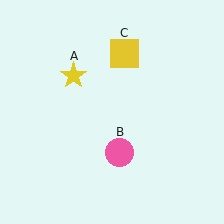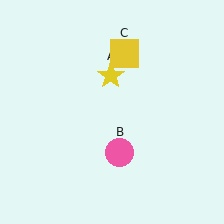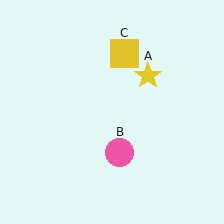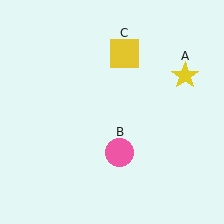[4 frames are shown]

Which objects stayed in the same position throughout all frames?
Pink circle (object B) and yellow square (object C) remained stationary.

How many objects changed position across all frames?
1 object changed position: yellow star (object A).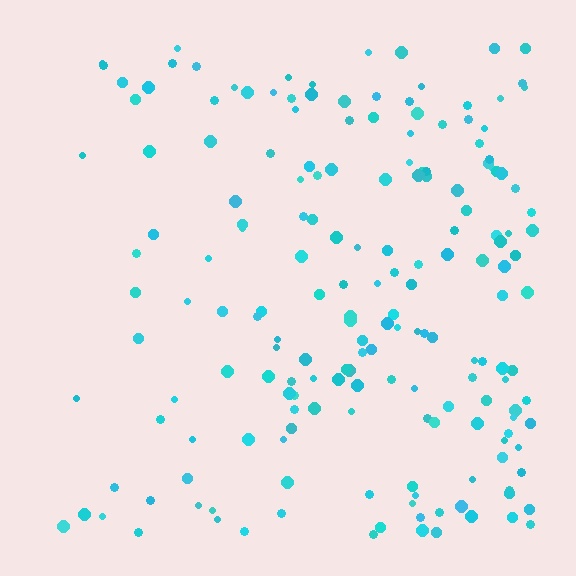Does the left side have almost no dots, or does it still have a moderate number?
Still a moderate number, just noticeably fewer than the right.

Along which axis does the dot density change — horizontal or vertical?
Horizontal.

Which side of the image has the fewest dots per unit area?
The left.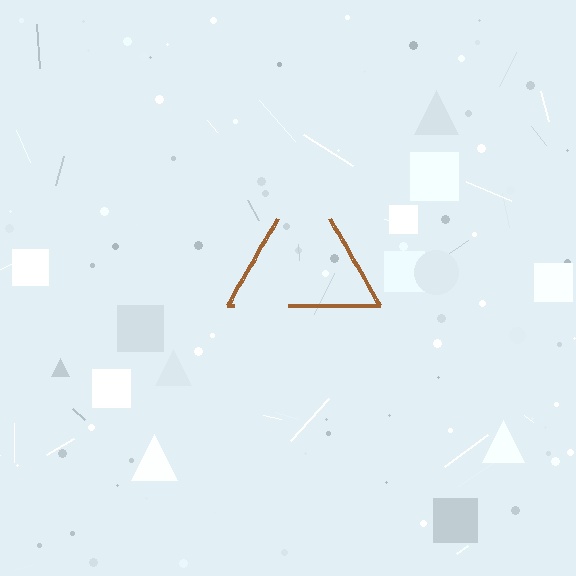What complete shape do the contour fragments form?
The contour fragments form a triangle.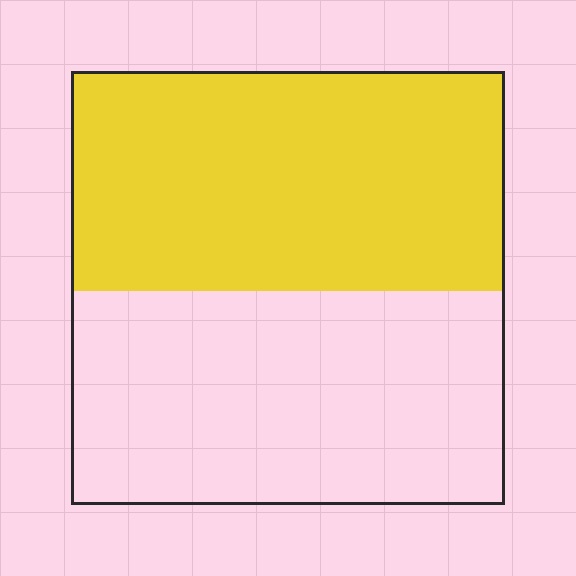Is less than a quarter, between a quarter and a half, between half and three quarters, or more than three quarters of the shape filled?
Between half and three quarters.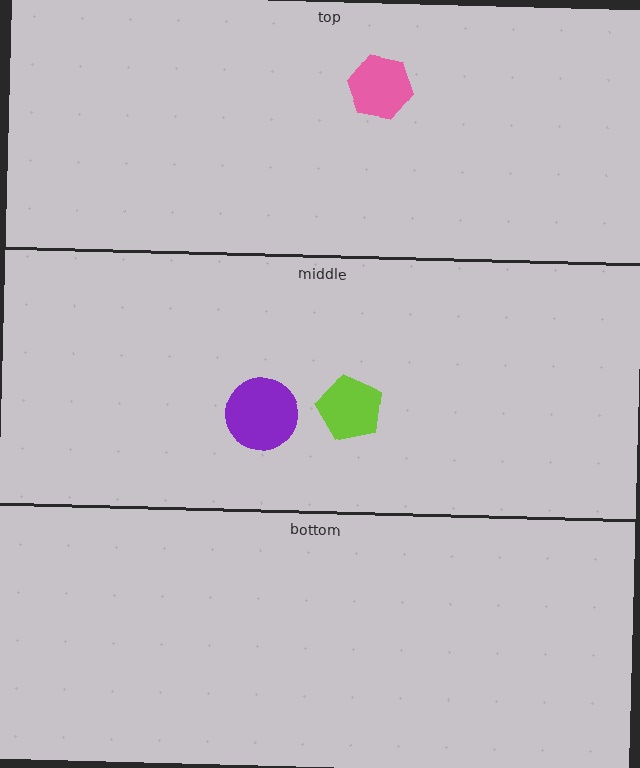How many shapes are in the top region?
1.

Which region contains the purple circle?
The middle region.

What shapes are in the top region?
The pink hexagon.